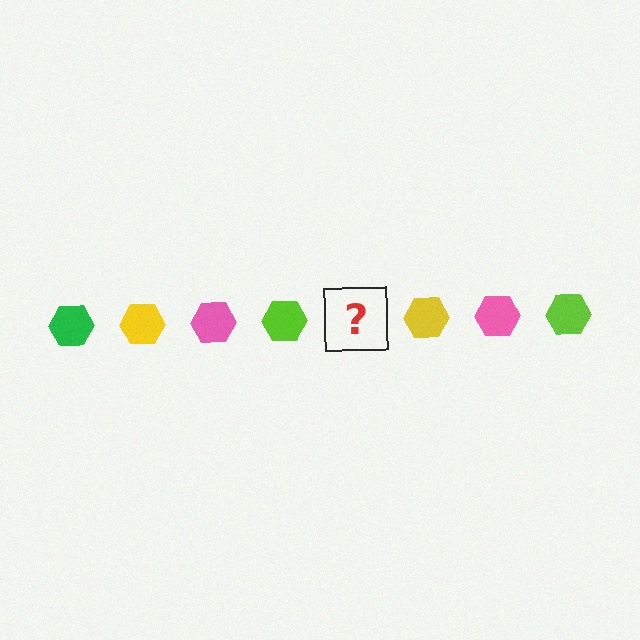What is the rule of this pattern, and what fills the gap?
The rule is that the pattern cycles through green, yellow, pink, lime hexagons. The gap should be filled with a green hexagon.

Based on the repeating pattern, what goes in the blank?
The blank should be a green hexagon.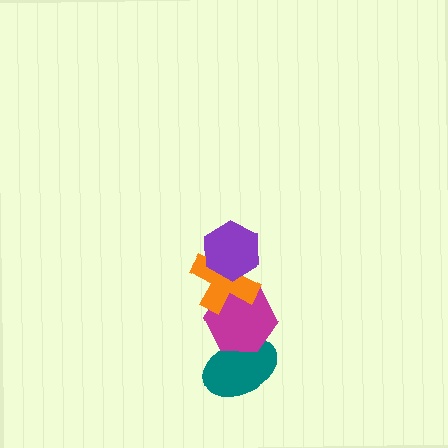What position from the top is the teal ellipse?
The teal ellipse is 4th from the top.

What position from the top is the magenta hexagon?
The magenta hexagon is 3rd from the top.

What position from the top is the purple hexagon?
The purple hexagon is 1st from the top.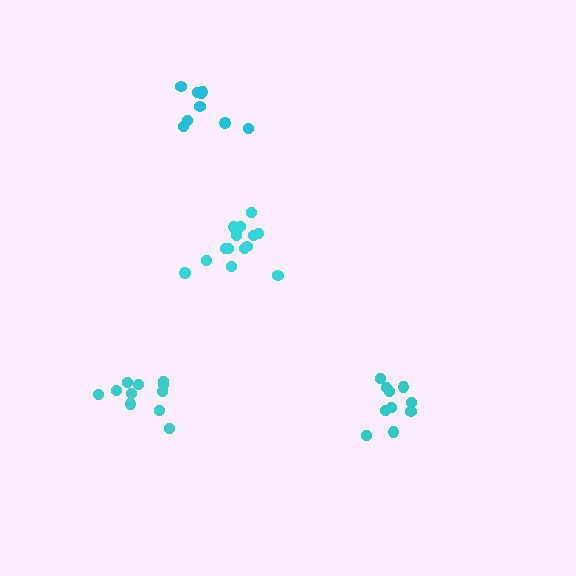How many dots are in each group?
Group 1: 10 dots, Group 2: 14 dots, Group 3: 11 dots, Group 4: 9 dots (44 total).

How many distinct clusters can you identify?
There are 4 distinct clusters.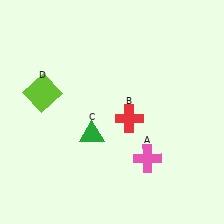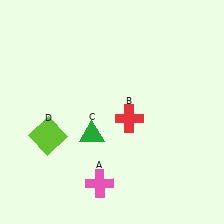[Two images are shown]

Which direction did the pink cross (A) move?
The pink cross (A) moved left.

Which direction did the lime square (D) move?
The lime square (D) moved down.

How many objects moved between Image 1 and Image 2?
2 objects moved between the two images.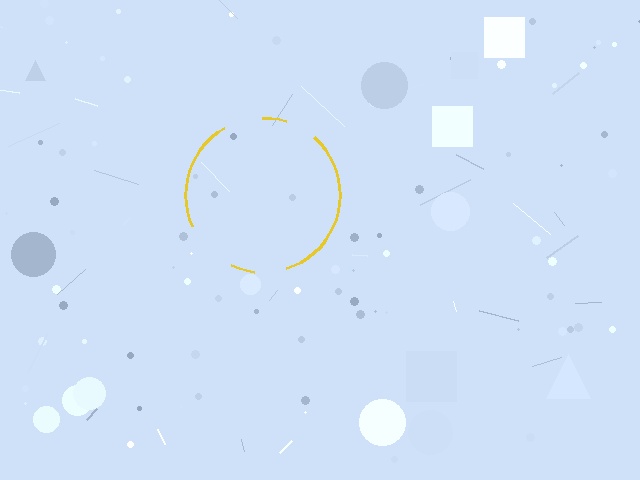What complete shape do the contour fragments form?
The contour fragments form a circle.